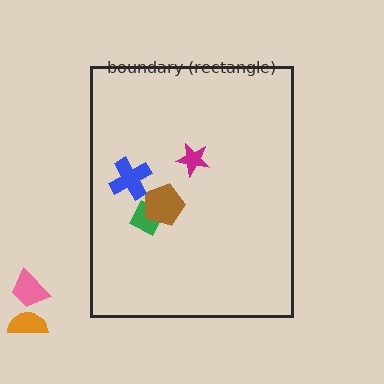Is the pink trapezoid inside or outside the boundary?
Outside.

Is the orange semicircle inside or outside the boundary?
Outside.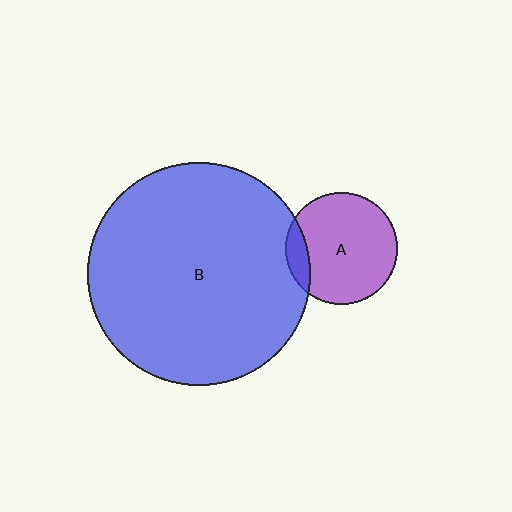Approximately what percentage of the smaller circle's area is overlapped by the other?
Approximately 10%.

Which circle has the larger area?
Circle B (blue).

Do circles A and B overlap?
Yes.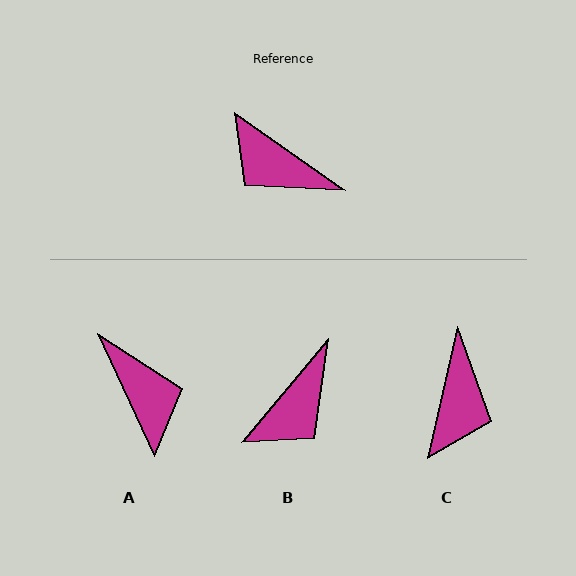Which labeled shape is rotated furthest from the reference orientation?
A, about 150 degrees away.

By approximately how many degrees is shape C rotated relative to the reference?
Approximately 112 degrees counter-clockwise.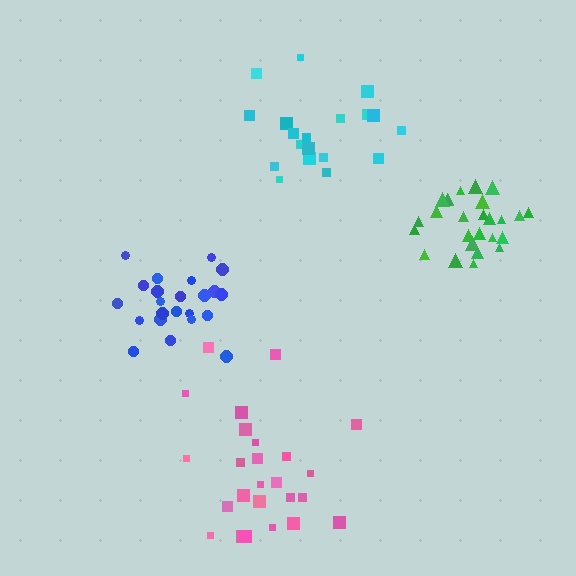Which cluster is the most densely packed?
Green.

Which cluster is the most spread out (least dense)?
Pink.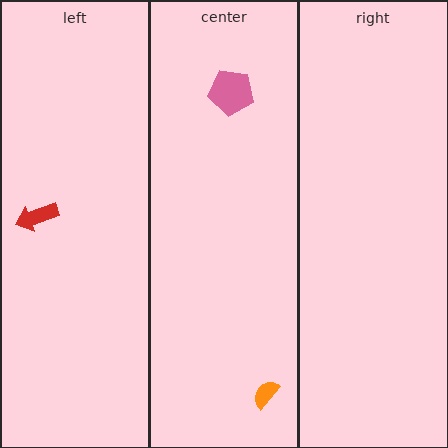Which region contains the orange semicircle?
The center region.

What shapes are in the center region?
The pink pentagon, the orange semicircle.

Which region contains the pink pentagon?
The center region.